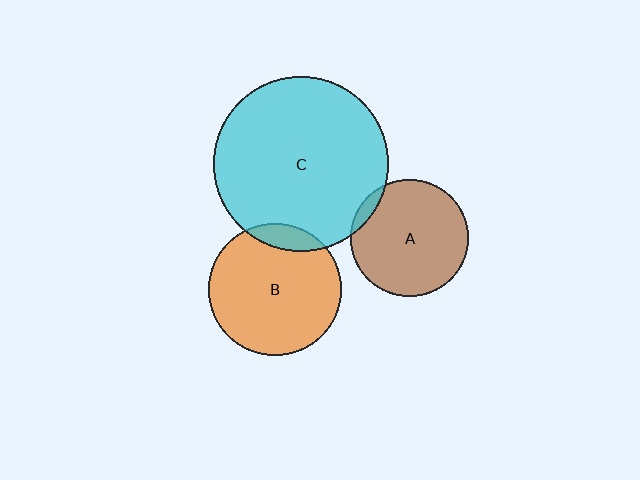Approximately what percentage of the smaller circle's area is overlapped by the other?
Approximately 10%.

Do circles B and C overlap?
Yes.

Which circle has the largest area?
Circle C (cyan).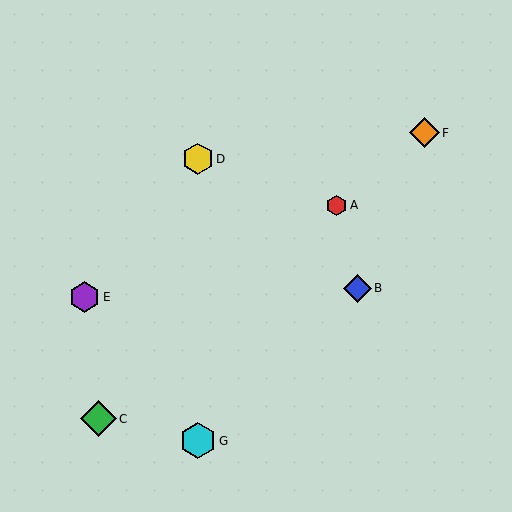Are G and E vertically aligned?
No, G is at x≈198 and E is at x≈85.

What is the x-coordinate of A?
Object A is at x≈336.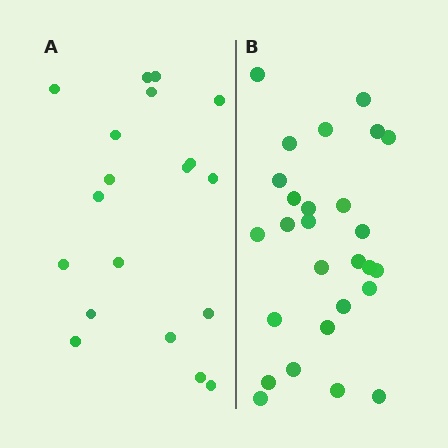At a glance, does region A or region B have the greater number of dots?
Region B (the right region) has more dots.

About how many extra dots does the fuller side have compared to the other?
Region B has roughly 8 or so more dots than region A.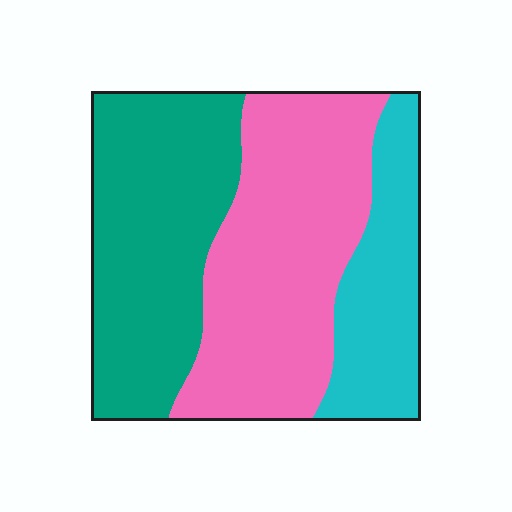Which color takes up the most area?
Pink, at roughly 40%.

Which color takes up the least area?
Cyan, at roughly 20%.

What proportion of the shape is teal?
Teal takes up about three eighths (3/8) of the shape.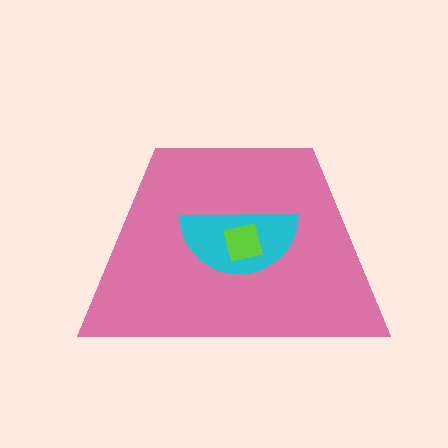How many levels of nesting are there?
3.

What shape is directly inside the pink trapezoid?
The cyan semicircle.